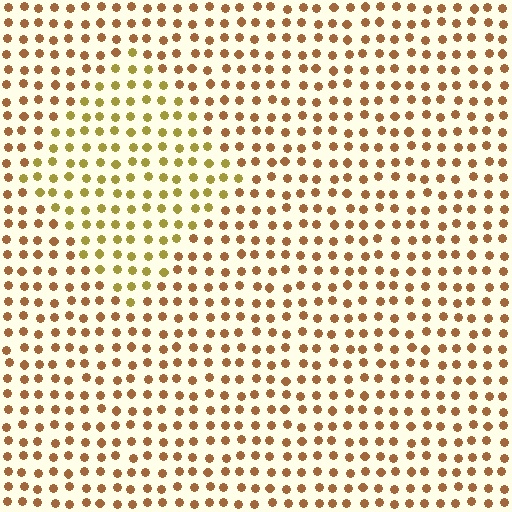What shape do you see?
I see a diamond.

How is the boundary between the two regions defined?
The boundary is defined purely by a slight shift in hue (about 30 degrees). Spacing, size, and orientation are identical on both sides.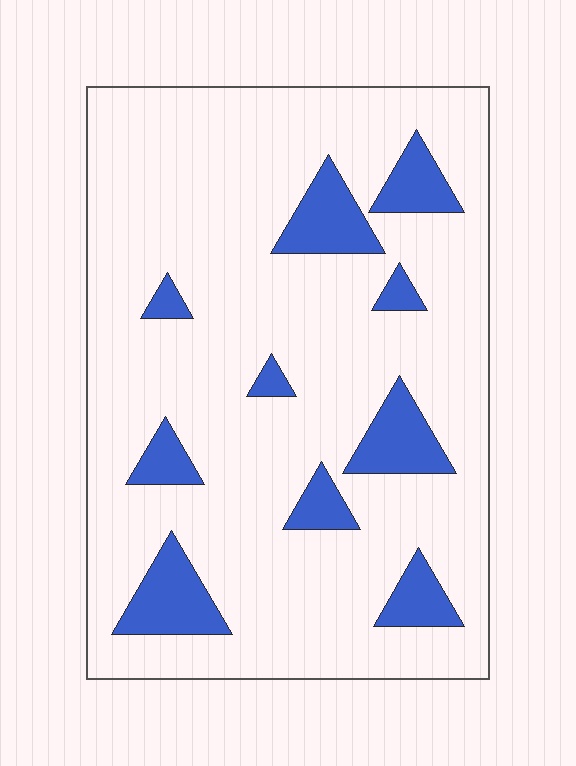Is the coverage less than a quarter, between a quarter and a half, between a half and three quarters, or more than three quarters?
Less than a quarter.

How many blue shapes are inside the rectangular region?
10.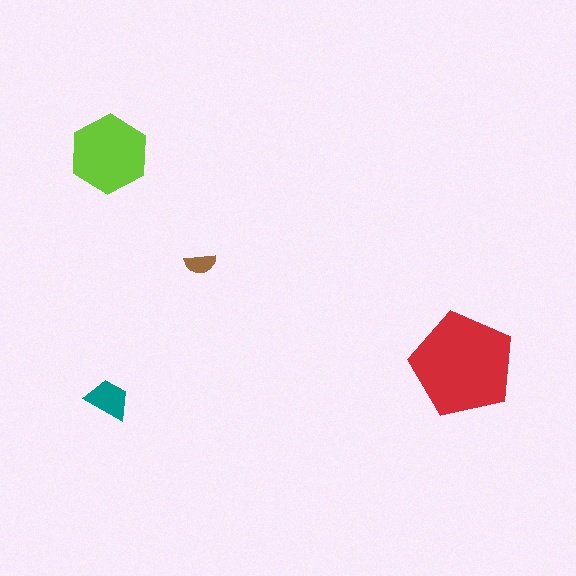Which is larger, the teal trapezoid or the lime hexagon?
The lime hexagon.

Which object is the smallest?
The brown semicircle.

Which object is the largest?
The red pentagon.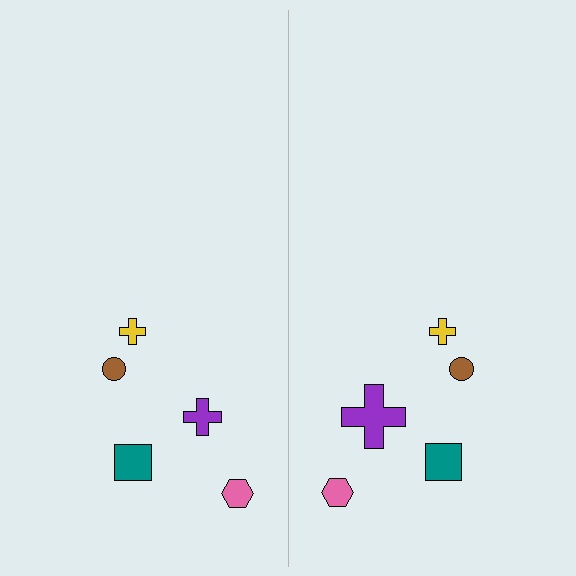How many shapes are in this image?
There are 10 shapes in this image.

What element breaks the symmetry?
The purple cross on the right side has a different size than its mirror counterpart.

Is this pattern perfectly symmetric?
No, the pattern is not perfectly symmetric. The purple cross on the right side has a different size than its mirror counterpart.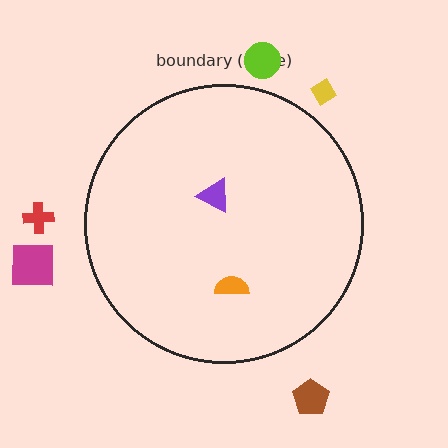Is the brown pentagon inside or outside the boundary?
Outside.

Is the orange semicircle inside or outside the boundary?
Inside.